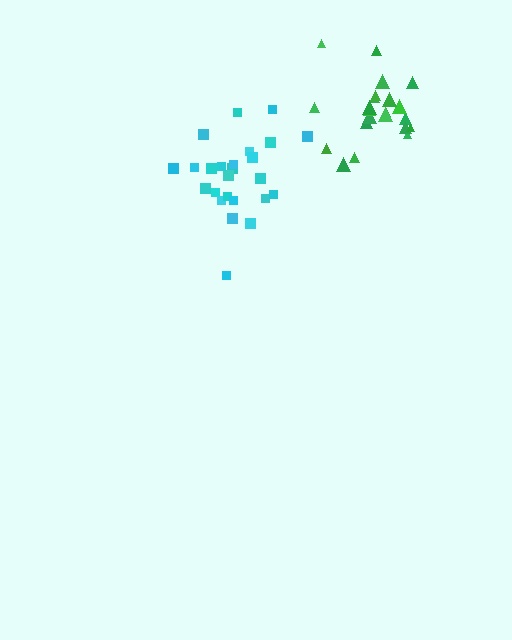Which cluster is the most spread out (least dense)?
Cyan.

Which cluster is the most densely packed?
Green.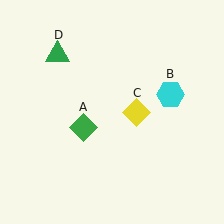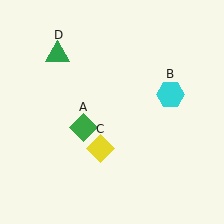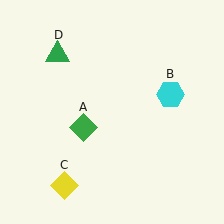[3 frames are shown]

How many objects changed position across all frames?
1 object changed position: yellow diamond (object C).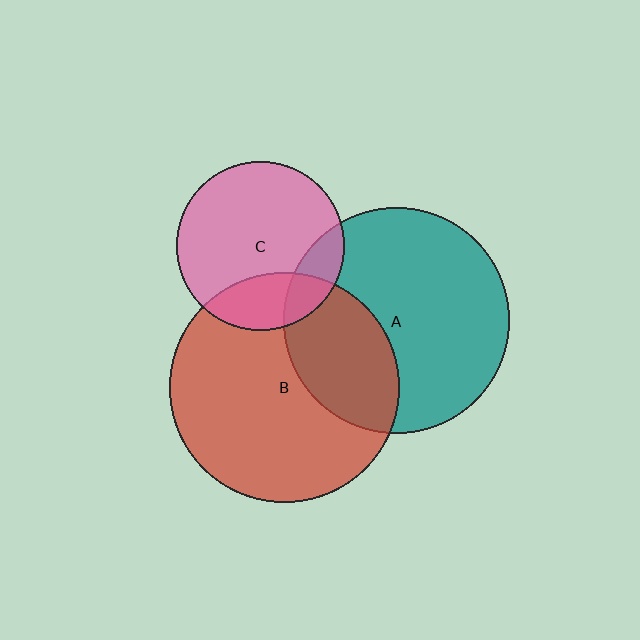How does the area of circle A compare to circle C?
Approximately 1.8 times.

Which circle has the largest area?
Circle B (red).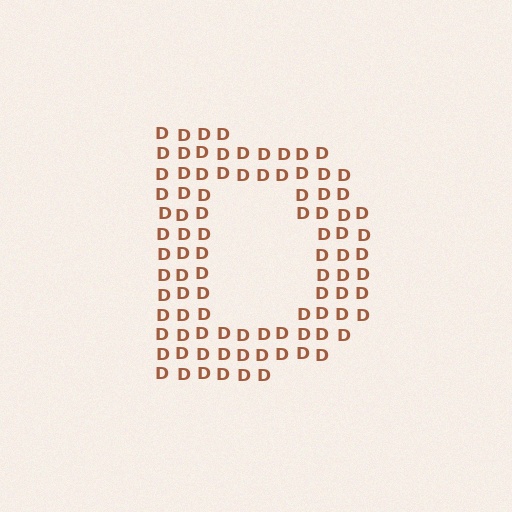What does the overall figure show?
The overall figure shows the letter D.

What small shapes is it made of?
It is made of small letter D's.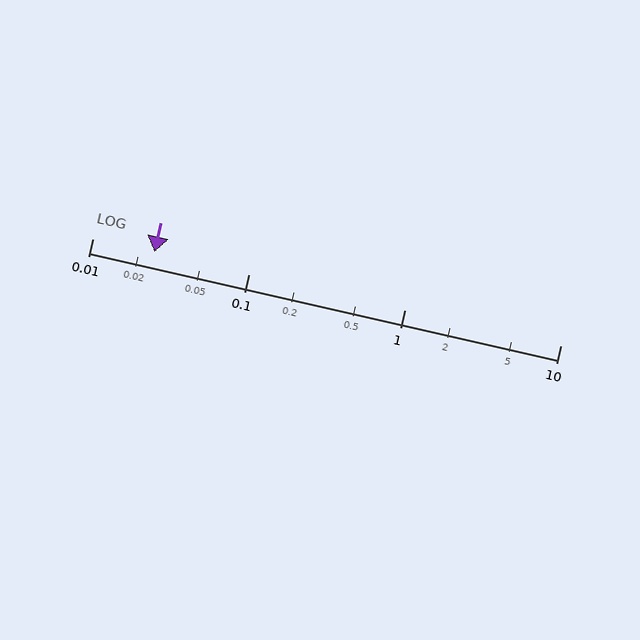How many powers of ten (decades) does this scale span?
The scale spans 3 decades, from 0.01 to 10.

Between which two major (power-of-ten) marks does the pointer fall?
The pointer is between 0.01 and 0.1.